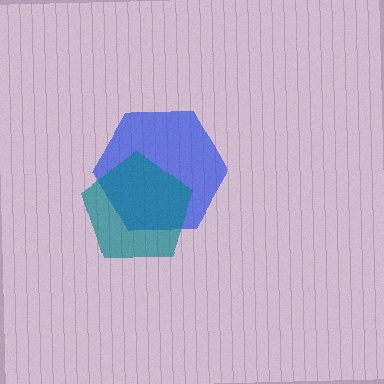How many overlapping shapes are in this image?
There are 2 overlapping shapes in the image.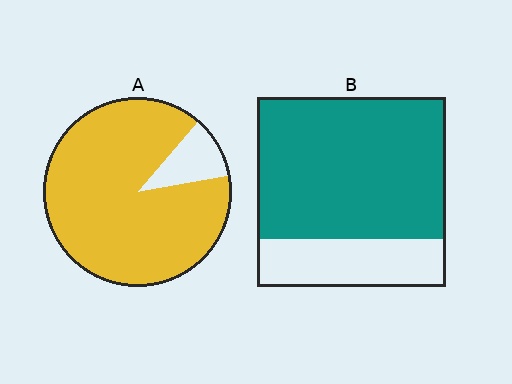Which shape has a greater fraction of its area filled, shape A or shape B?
Shape A.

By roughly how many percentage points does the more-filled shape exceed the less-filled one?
By roughly 15 percentage points (A over B).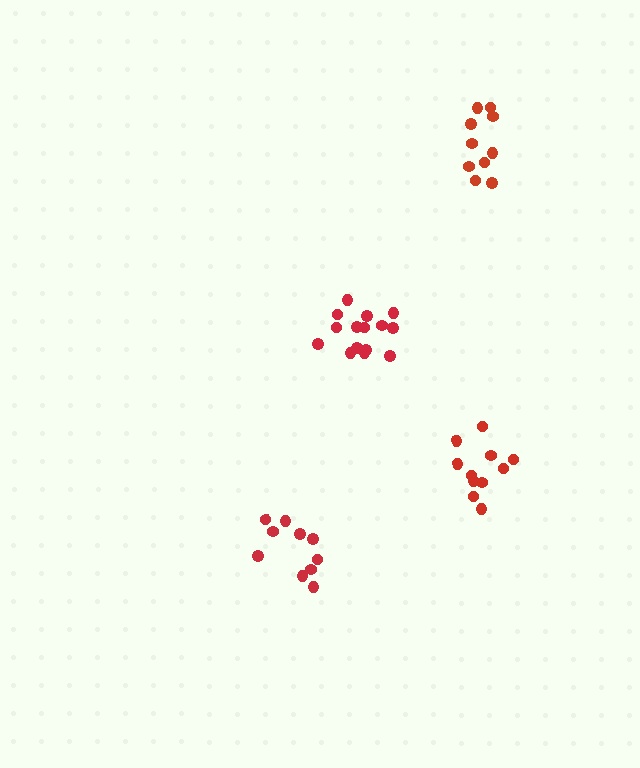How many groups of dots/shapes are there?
There are 4 groups.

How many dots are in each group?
Group 1: 10 dots, Group 2: 15 dots, Group 3: 11 dots, Group 4: 10 dots (46 total).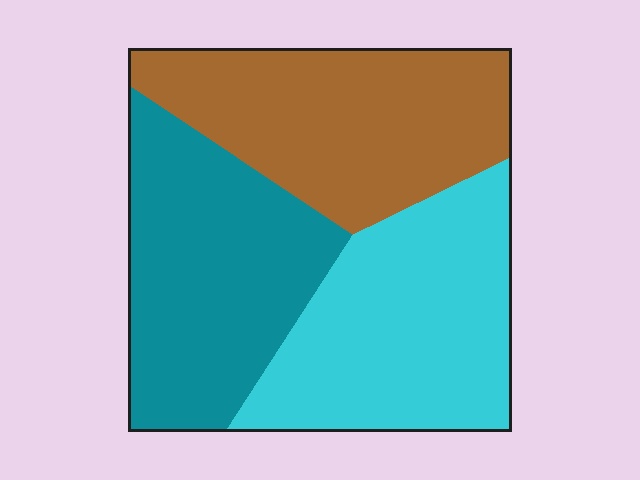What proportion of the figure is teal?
Teal covers about 35% of the figure.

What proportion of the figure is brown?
Brown takes up between a sixth and a third of the figure.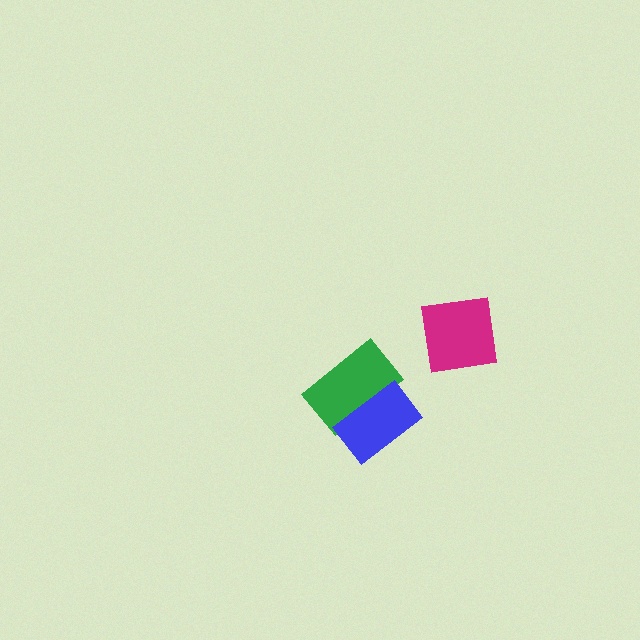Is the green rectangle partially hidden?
Yes, it is partially covered by another shape.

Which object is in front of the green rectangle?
The blue rectangle is in front of the green rectangle.